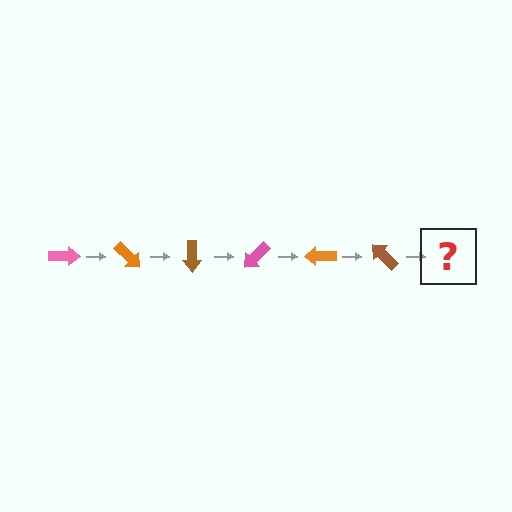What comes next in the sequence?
The next element should be a pink arrow, rotated 270 degrees from the start.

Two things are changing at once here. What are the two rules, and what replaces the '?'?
The two rules are that it rotates 45 degrees each step and the color cycles through pink, orange, and brown. The '?' should be a pink arrow, rotated 270 degrees from the start.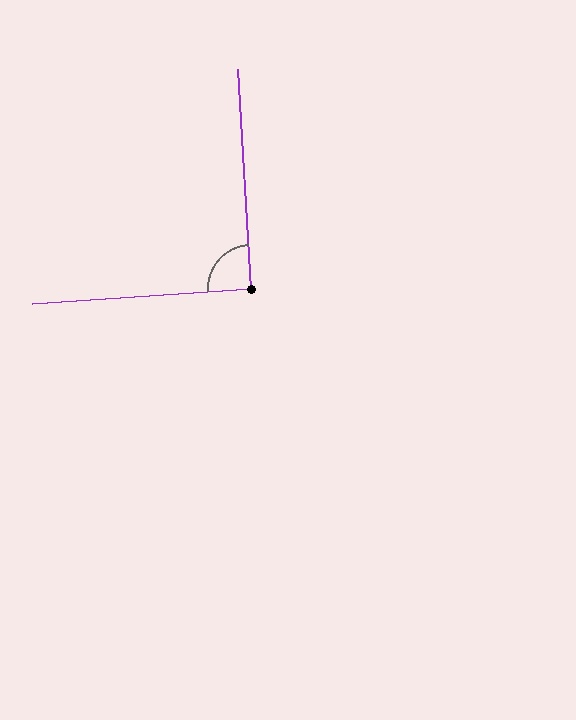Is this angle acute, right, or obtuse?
It is approximately a right angle.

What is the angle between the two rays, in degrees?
Approximately 90 degrees.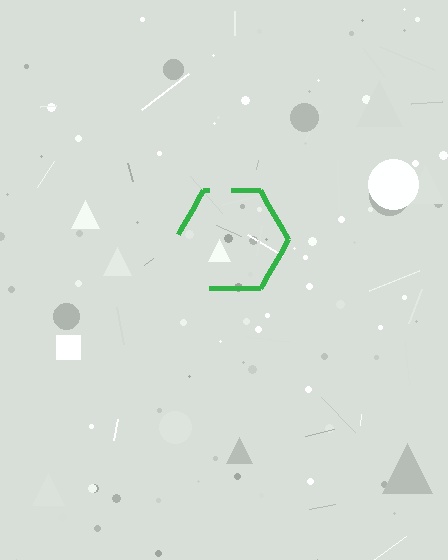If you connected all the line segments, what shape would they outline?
They would outline a hexagon.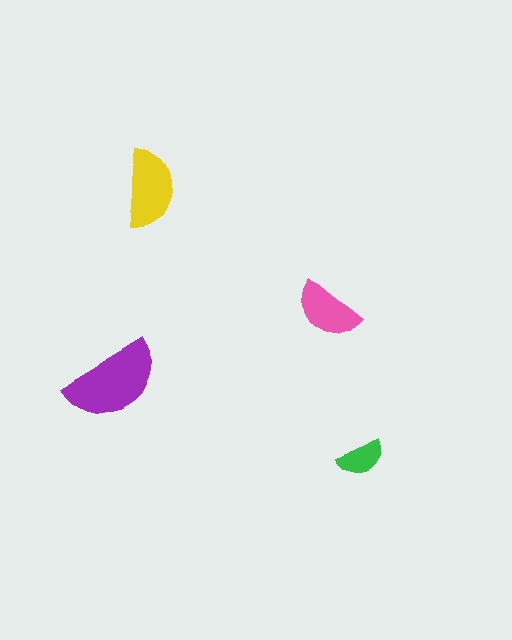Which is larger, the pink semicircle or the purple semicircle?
The purple one.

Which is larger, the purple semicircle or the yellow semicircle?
The purple one.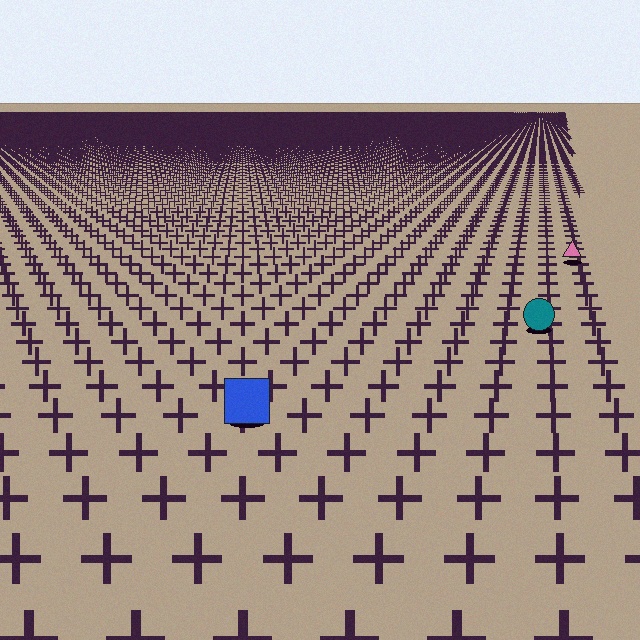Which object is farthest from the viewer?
The pink triangle is farthest from the viewer. It appears smaller and the ground texture around it is denser.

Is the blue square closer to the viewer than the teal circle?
Yes. The blue square is closer — you can tell from the texture gradient: the ground texture is coarser near it.